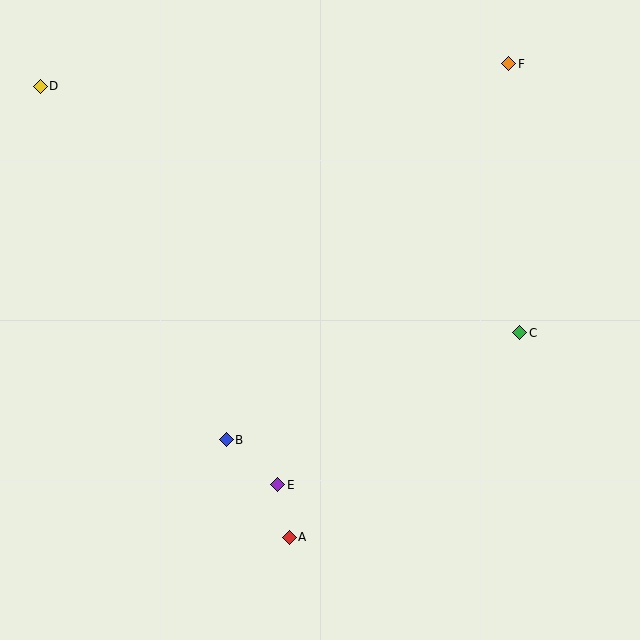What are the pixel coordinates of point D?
Point D is at (40, 86).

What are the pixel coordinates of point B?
Point B is at (226, 440).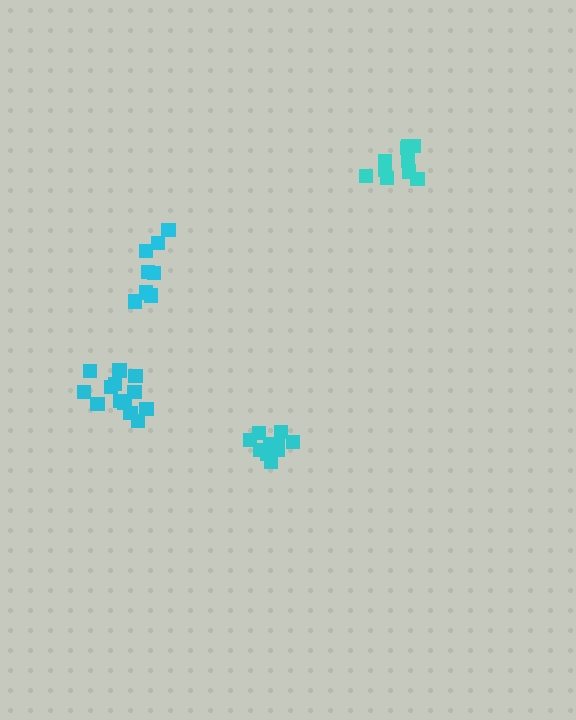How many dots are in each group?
Group 1: 12 dots, Group 2: 10 dots, Group 3: 13 dots, Group 4: 8 dots (43 total).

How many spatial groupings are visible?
There are 4 spatial groupings.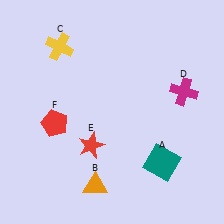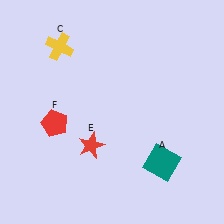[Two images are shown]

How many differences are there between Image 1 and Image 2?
There are 2 differences between the two images.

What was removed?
The orange triangle (B), the magenta cross (D) were removed in Image 2.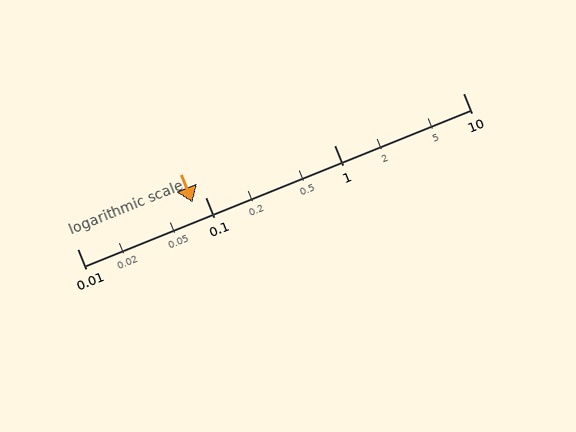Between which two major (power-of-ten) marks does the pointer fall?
The pointer is between 0.01 and 0.1.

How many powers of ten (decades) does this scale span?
The scale spans 3 decades, from 0.01 to 10.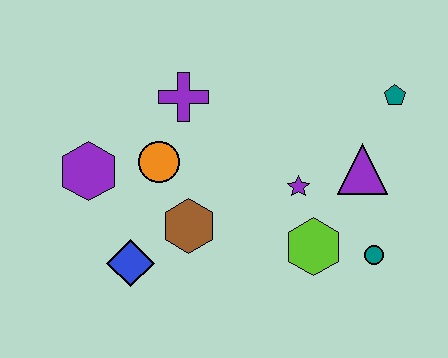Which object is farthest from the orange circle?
The teal pentagon is farthest from the orange circle.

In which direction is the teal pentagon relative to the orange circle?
The teal pentagon is to the right of the orange circle.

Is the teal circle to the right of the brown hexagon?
Yes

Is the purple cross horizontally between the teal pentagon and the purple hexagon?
Yes